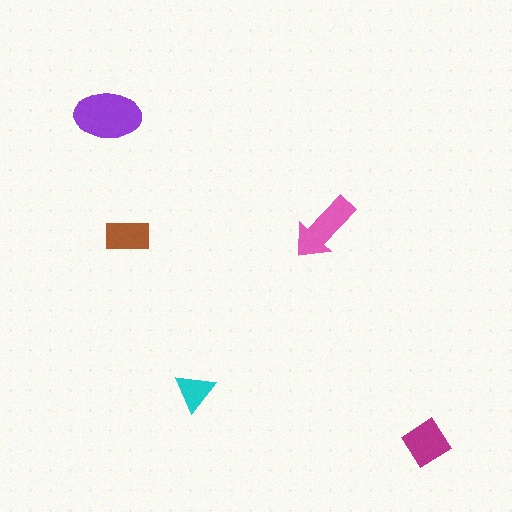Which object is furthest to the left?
The purple ellipse is leftmost.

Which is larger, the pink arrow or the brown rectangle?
The pink arrow.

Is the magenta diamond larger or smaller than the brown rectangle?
Larger.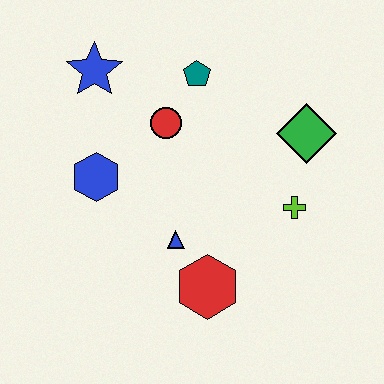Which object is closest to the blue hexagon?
The red circle is closest to the blue hexagon.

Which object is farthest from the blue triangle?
The blue star is farthest from the blue triangle.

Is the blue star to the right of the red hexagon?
No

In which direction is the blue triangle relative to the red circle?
The blue triangle is below the red circle.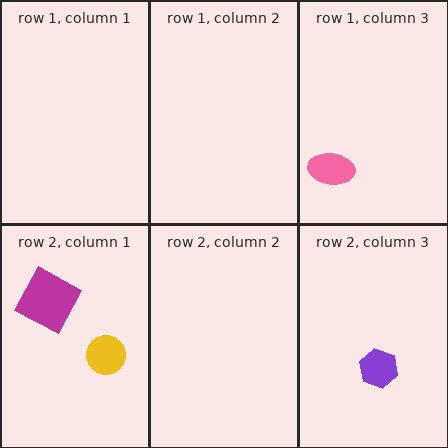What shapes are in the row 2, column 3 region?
The purple hexagon.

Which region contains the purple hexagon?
The row 2, column 3 region.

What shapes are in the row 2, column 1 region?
The yellow circle, the magenta square.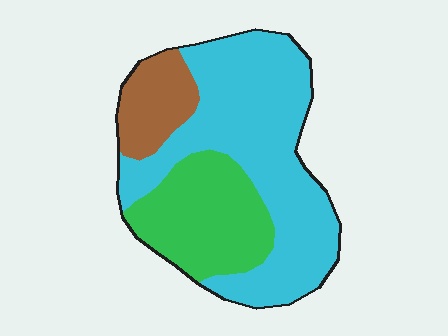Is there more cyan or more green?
Cyan.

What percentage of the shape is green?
Green takes up between a quarter and a half of the shape.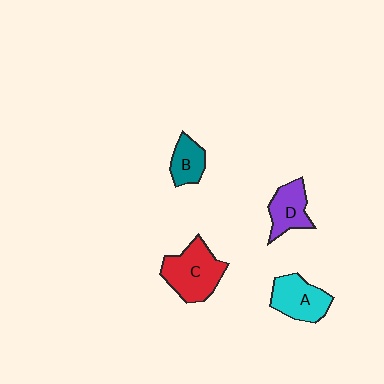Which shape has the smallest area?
Shape B (teal).